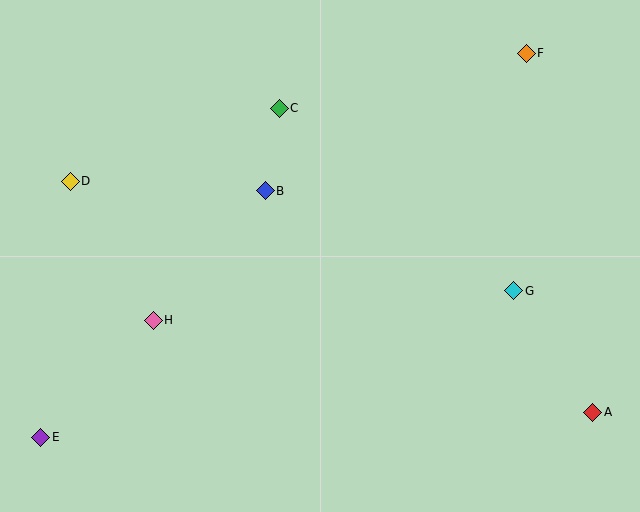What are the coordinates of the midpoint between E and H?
The midpoint between E and H is at (97, 379).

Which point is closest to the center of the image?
Point B at (265, 191) is closest to the center.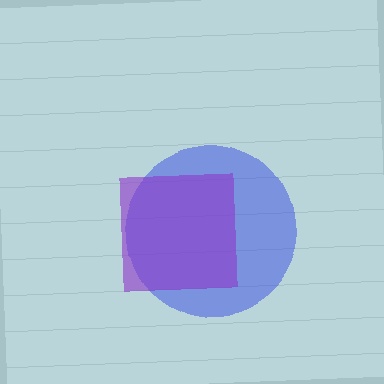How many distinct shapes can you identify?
There are 2 distinct shapes: a blue circle, a purple square.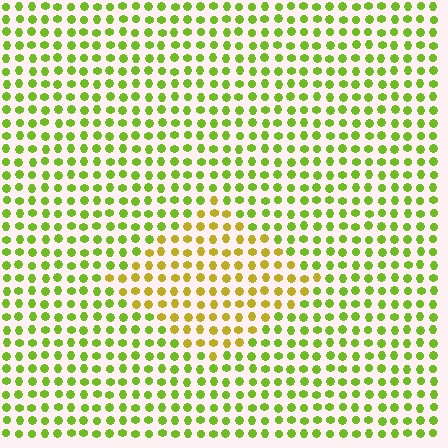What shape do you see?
I see a diamond.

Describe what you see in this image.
The image is filled with small lime elements in a uniform arrangement. A diamond-shaped region is visible where the elements are tinted to a slightly different hue, forming a subtle color boundary.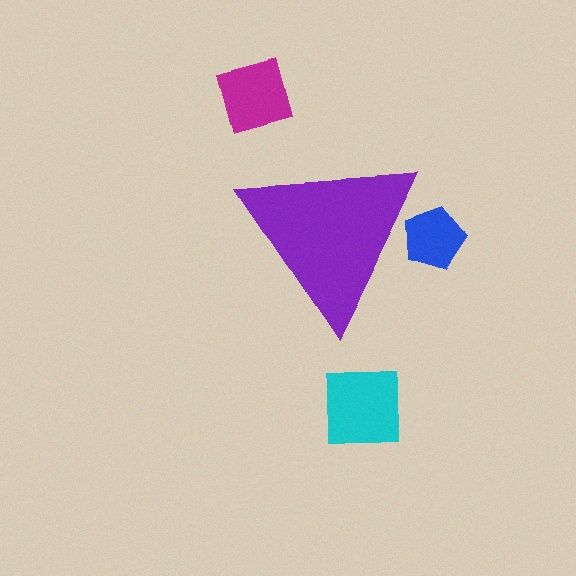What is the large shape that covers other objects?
A purple triangle.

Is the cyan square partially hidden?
No, the cyan square is fully visible.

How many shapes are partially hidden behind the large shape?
1 shape is partially hidden.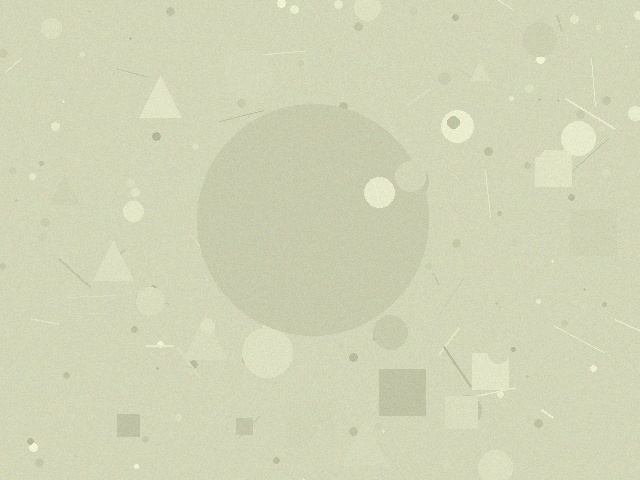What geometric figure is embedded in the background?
A circle is embedded in the background.